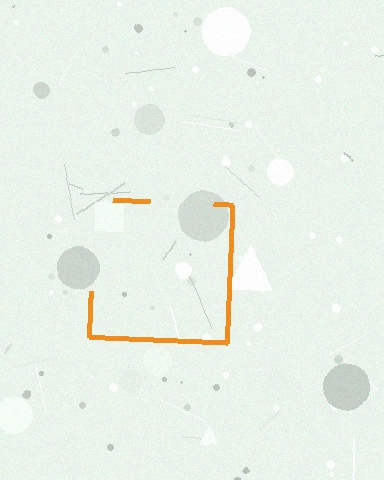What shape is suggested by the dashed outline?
The dashed outline suggests a square.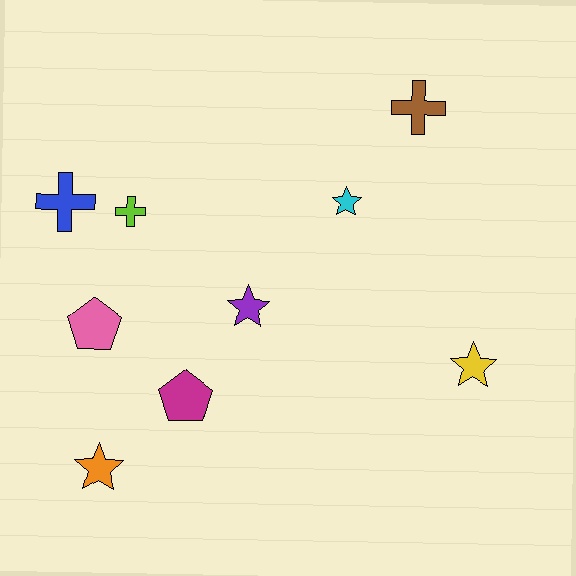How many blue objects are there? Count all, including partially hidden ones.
There is 1 blue object.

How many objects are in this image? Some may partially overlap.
There are 9 objects.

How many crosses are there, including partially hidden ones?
There are 3 crosses.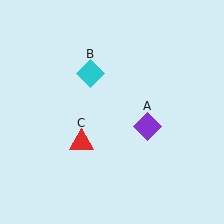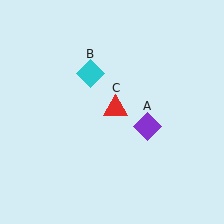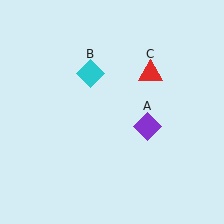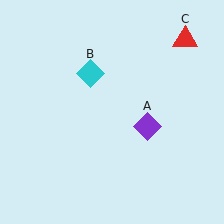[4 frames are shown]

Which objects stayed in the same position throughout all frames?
Purple diamond (object A) and cyan diamond (object B) remained stationary.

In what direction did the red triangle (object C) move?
The red triangle (object C) moved up and to the right.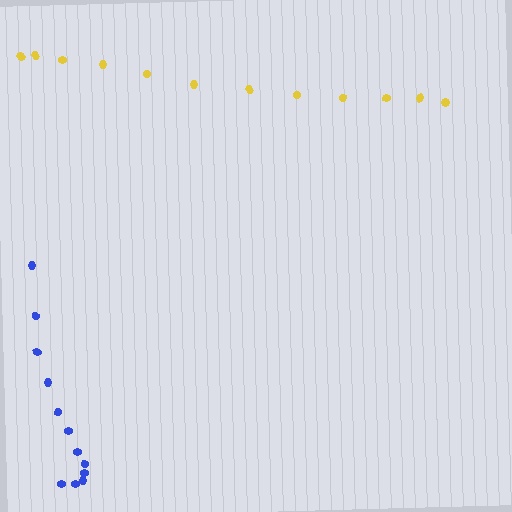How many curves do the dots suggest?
There are 2 distinct paths.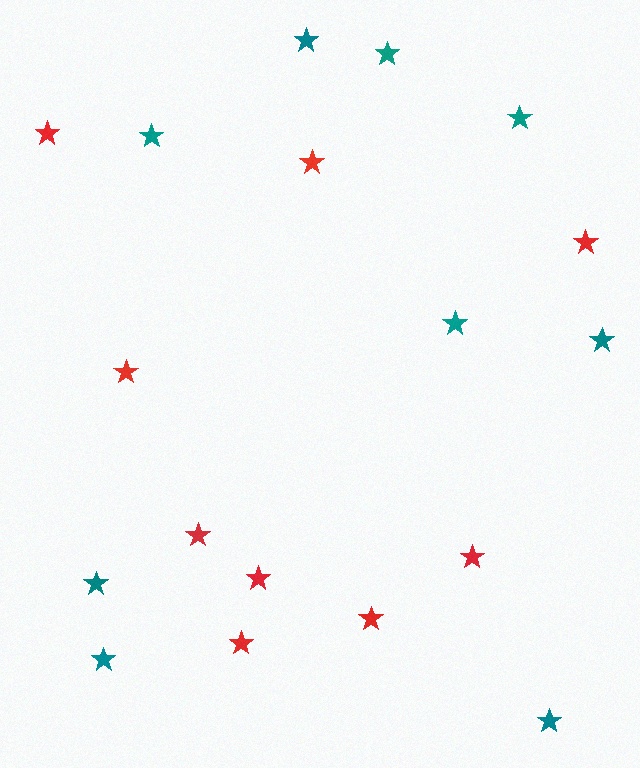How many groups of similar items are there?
There are 2 groups: one group of teal stars (9) and one group of red stars (9).